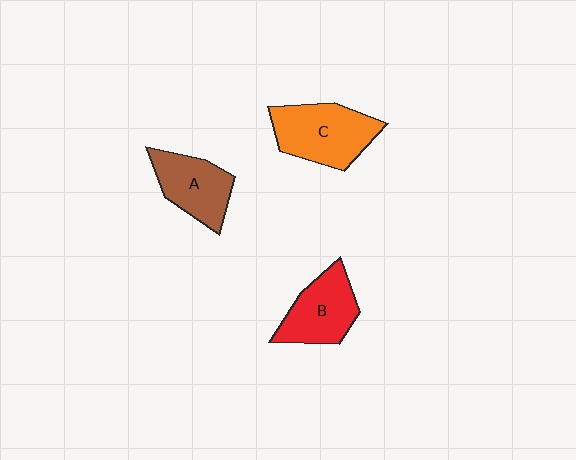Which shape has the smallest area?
Shape A (brown).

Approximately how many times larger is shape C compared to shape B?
Approximately 1.2 times.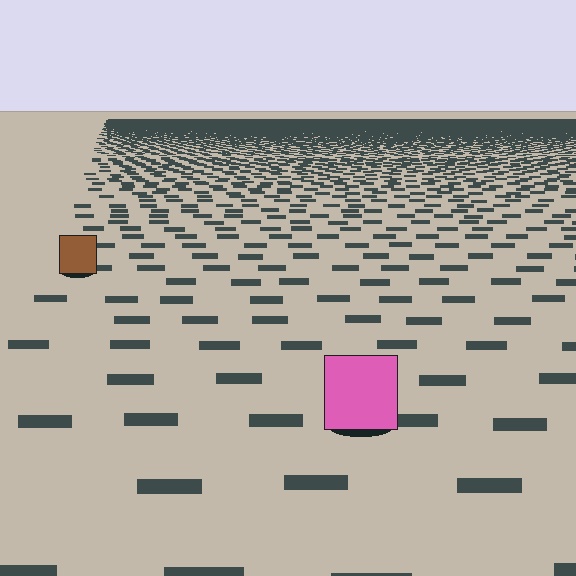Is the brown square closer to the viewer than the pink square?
No. The pink square is closer — you can tell from the texture gradient: the ground texture is coarser near it.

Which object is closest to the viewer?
The pink square is closest. The texture marks near it are larger and more spread out.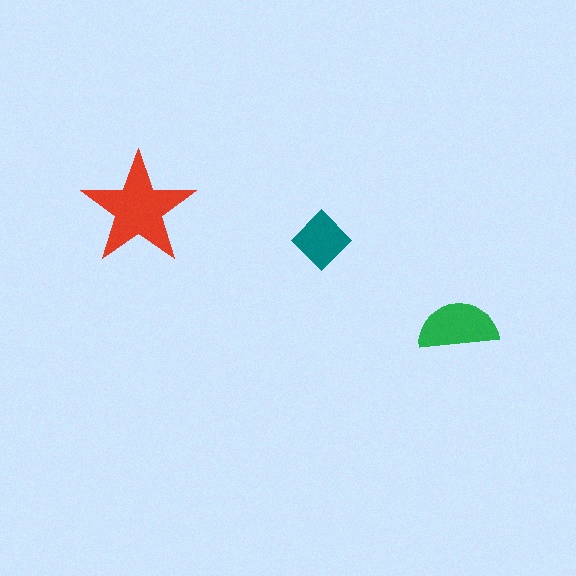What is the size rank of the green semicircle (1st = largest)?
2nd.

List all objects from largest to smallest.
The red star, the green semicircle, the teal diamond.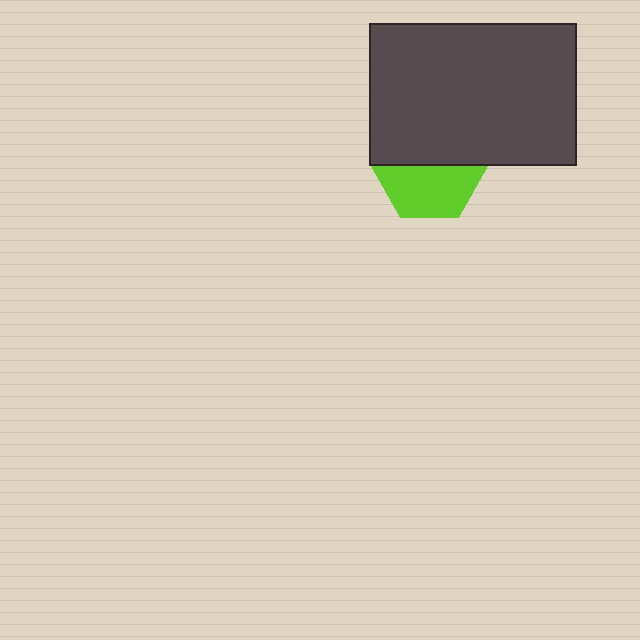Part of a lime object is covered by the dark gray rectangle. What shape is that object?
It is a hexagon.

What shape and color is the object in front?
The object in front is a dark gray rectangle.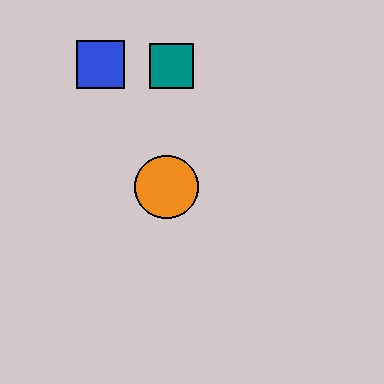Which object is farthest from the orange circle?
The blue square is farthest from the orange circle.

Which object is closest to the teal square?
The blue square is closest to the teal square.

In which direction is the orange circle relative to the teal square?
The orange circle is below the teal square.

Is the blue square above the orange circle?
Yes